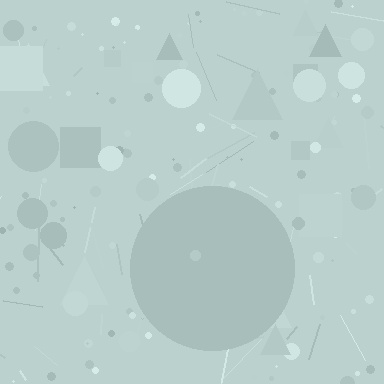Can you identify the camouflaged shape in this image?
The camouflaged shape is a circle.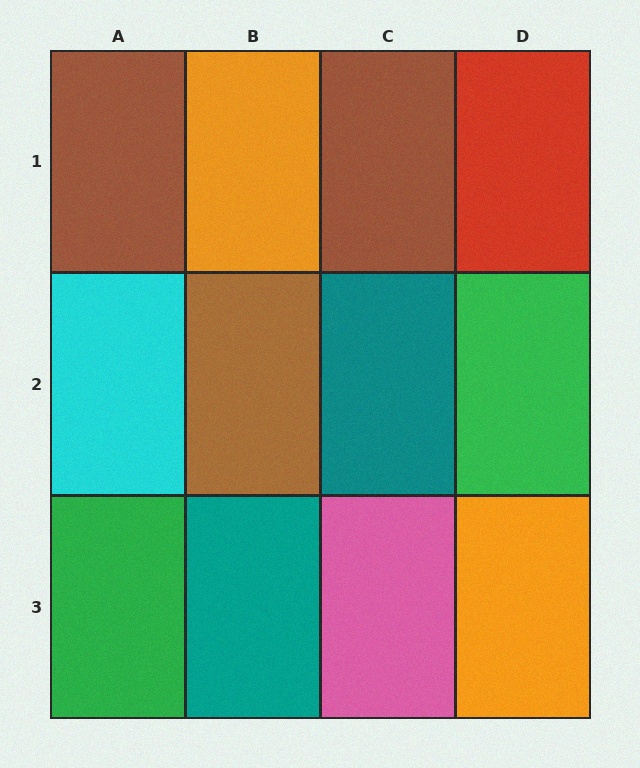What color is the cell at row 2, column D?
Green.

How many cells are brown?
3 cells are brown.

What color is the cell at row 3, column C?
Pink.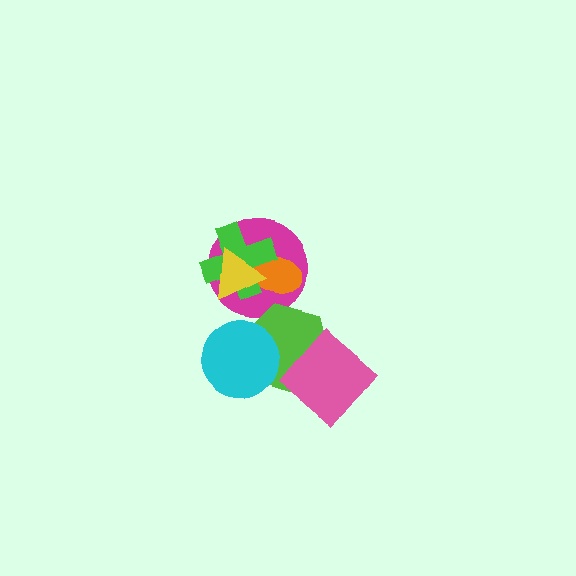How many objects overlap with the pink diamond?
1 object overlaps with the pink diamond.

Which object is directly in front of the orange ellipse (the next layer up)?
The green cross is directly in front of the orange ellipse.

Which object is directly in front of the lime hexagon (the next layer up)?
The cyan circle is directly in front of the lime hexagon.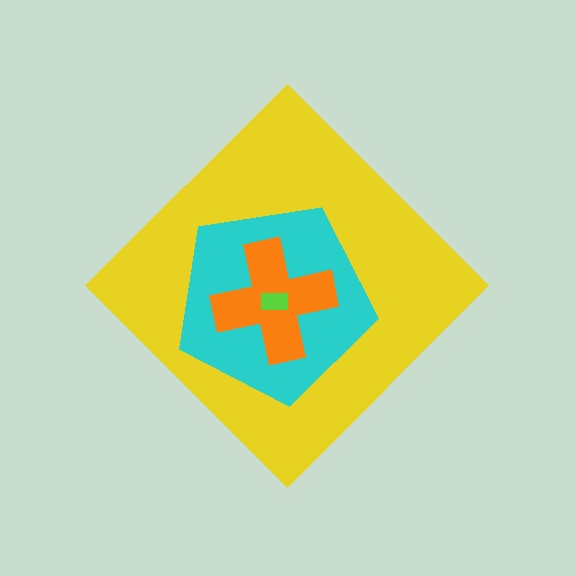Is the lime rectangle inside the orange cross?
Yes.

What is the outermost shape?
The yellow diamond.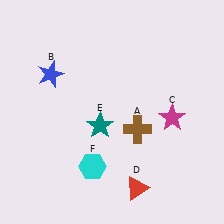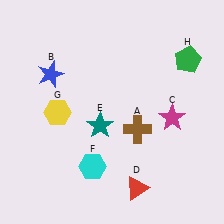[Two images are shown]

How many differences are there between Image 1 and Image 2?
There are 2 differences between the two images.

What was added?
A yellow hexagon (G), a green pentagon (H) were added in Image 2.